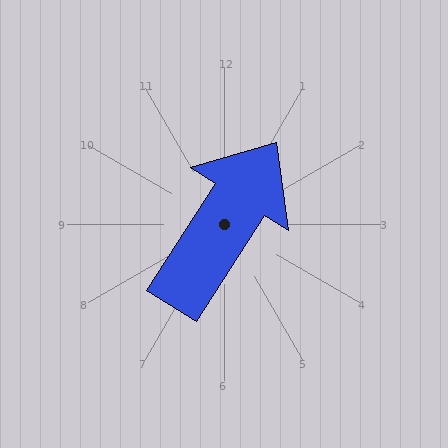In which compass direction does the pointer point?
Northeast.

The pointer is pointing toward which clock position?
Roughly 1 o'clock.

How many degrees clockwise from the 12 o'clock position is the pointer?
Approximately 33 degrees.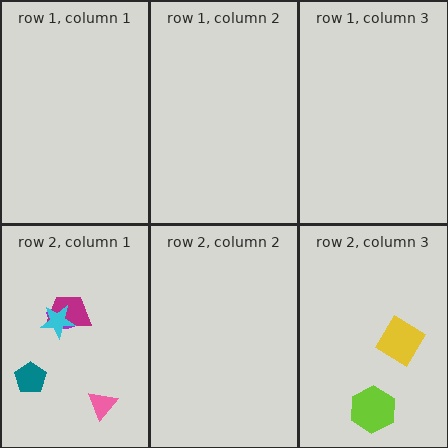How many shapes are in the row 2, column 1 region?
5.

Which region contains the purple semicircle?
The row 2, column 1 region.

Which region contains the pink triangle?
The row 2, column 1 region.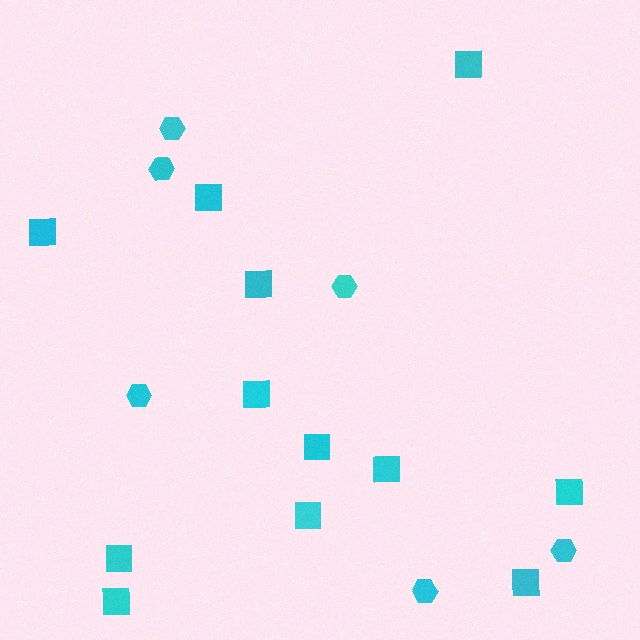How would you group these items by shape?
There are 2 groups: one group of hexagons (6) and one group of squares (12).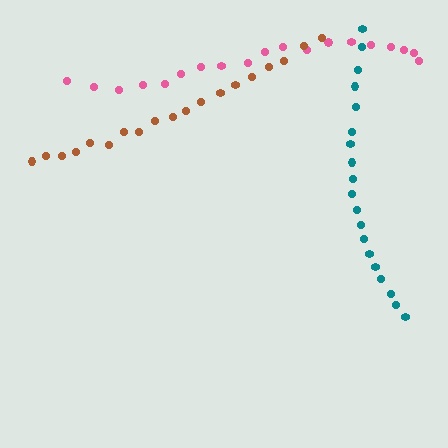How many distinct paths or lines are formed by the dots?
There are 3 distinct paths.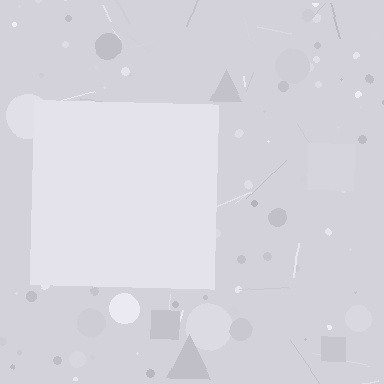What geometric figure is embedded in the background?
A square is embedded in the background.